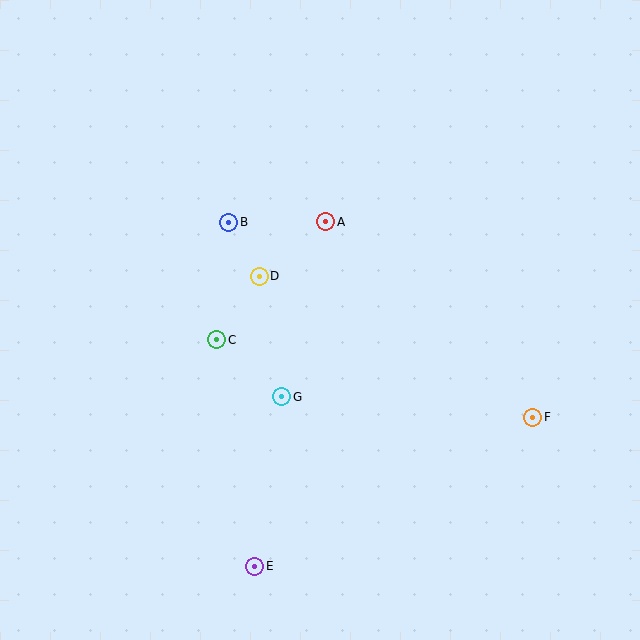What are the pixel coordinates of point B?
Point B is at (229, 222).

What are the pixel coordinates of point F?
Point F is at (533, 417).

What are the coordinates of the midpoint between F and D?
The midpoint between F and D is at (396, 347).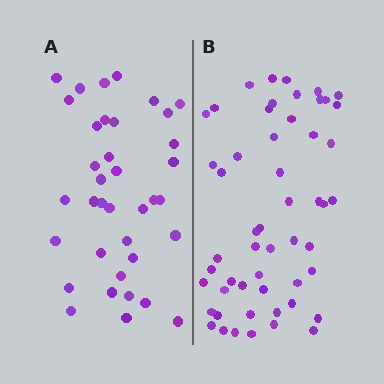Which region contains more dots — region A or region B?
Region B (the right region) has more dots.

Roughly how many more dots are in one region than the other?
Region B has approximately 15 more dots than region A.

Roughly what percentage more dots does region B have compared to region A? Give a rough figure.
About 45% more.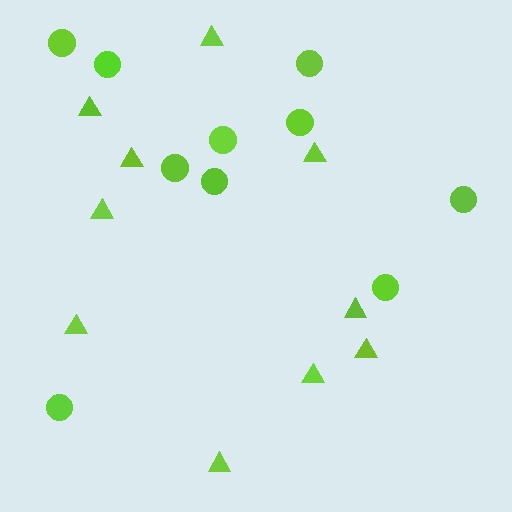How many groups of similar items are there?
There are 2 groups: one group of triangles (10) and one group of circles (10).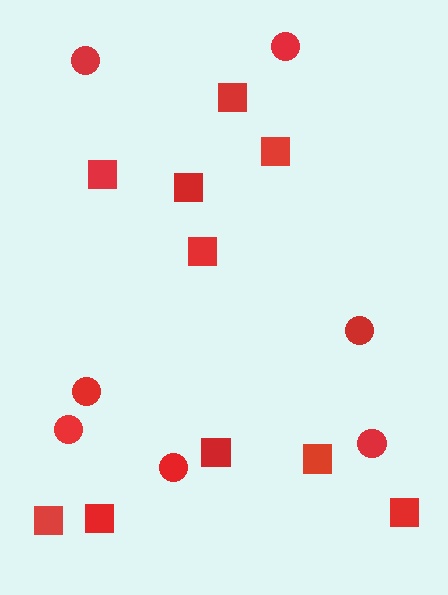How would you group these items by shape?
There are 2 groups: one group of squares (10) and one group of circles (7).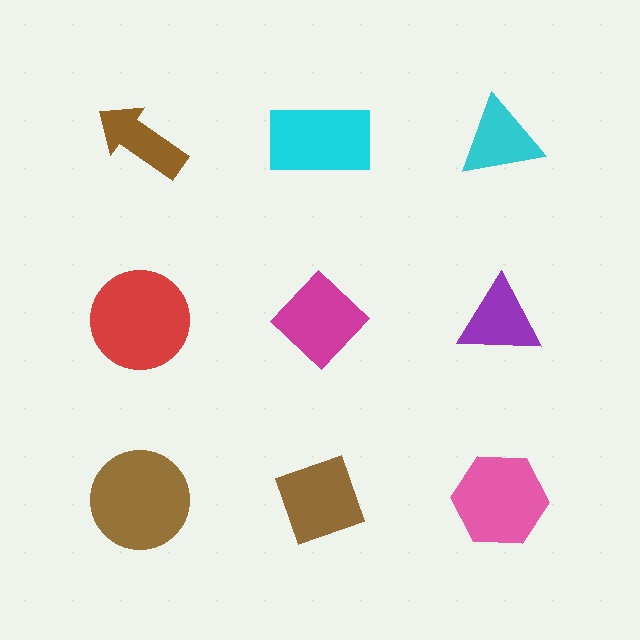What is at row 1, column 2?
A cyan rectangle.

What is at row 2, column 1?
A red circle.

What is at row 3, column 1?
A brown circle.